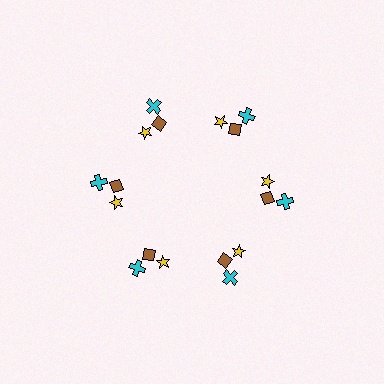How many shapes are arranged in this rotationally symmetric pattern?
There are 18 shapes, arranged in 6 groups of 3.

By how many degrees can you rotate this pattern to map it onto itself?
The pattern maps onto itself every 60 degrees of rotation.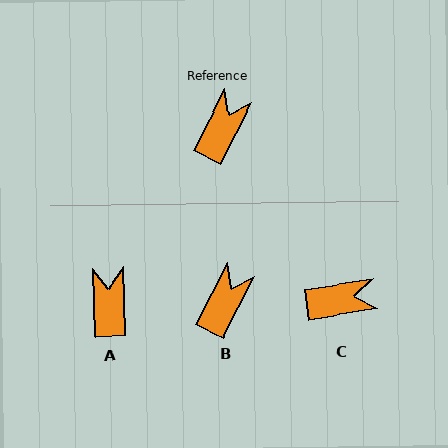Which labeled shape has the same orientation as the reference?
B.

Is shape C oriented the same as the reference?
No, it is off by about 54 degrees.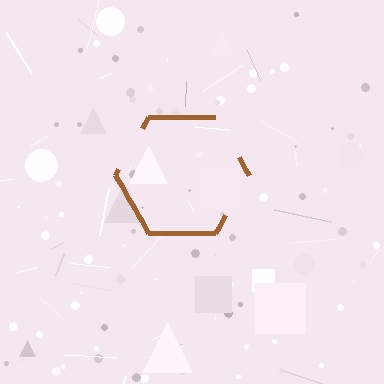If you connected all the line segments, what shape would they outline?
They would outline a hexagon.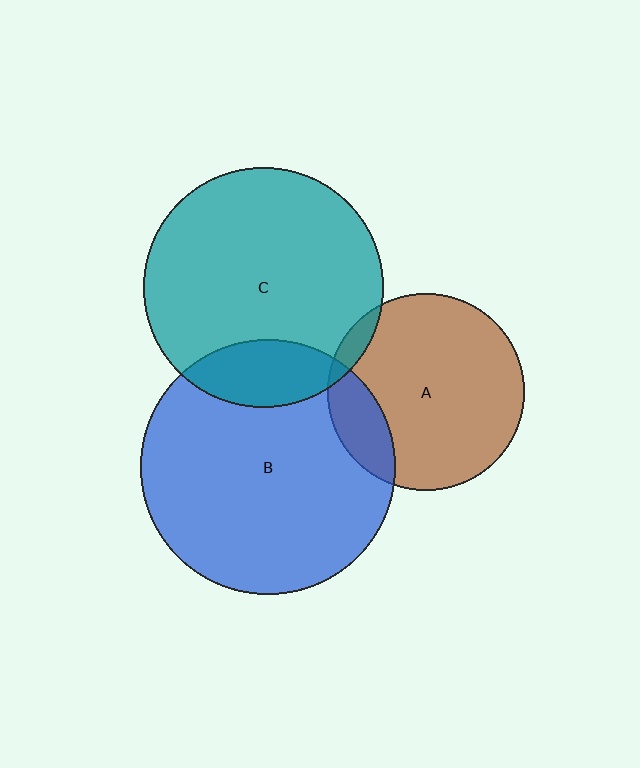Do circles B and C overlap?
Yes.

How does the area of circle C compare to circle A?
Approximately 1.5 times.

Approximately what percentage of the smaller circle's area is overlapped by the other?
Approximately 20%.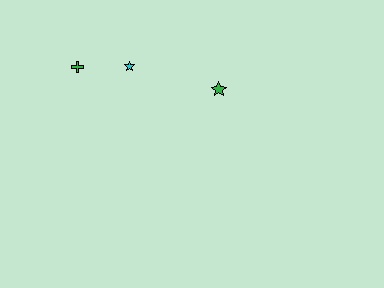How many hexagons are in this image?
There are no hexagons.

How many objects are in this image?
There are 3 objects.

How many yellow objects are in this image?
There are no yellow objects.